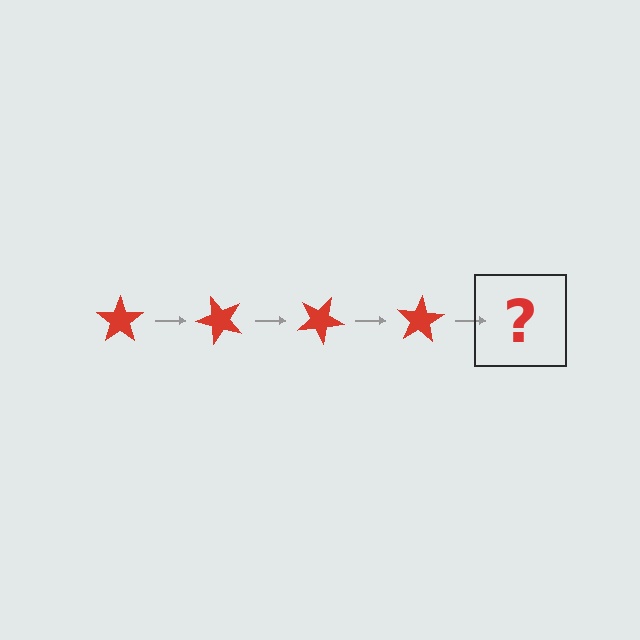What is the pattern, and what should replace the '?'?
The pattern is that the star rotates 50 degrees each step. The '?' should be a red star rotated 200 degrees.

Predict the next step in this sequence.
The next step is a red star rotated 200 degrees.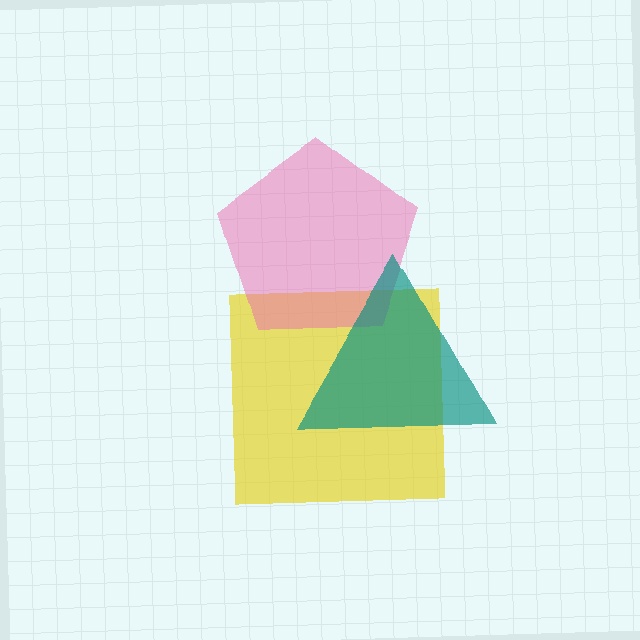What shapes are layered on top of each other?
The layered shapes are: a yellow square, a pink pentagon, a teal triangle.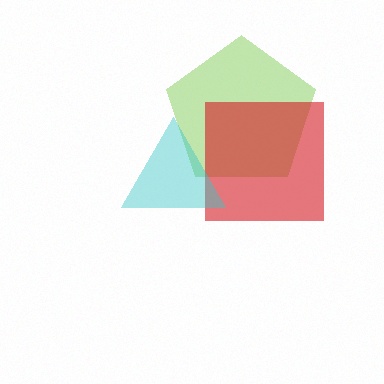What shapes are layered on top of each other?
The layered shapes are: a lime pentagon, a red square, a cyan triangle.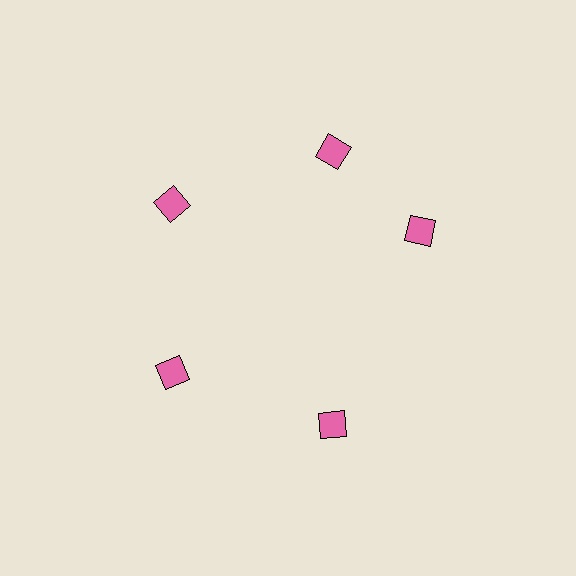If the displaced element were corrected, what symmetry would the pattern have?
It would have 5-fold rotational symmetry — the pattern would map onto itself every 72 degrees.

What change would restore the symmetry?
The symmetry would be restored by rotating it back into even spacing with its neighbors so that all 5 squares sit at equal angles and equal distance from the center.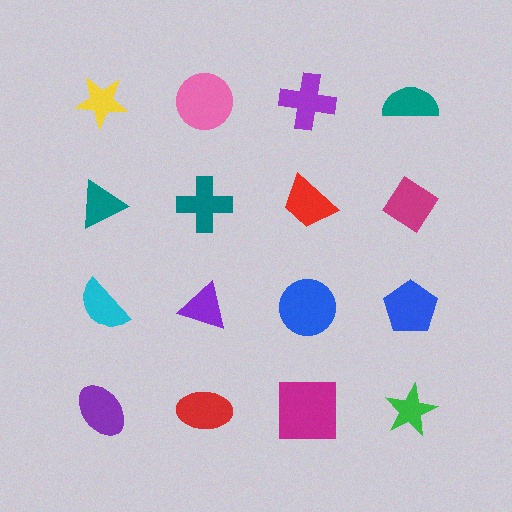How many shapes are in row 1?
4 shapes.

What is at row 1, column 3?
A purple cross.